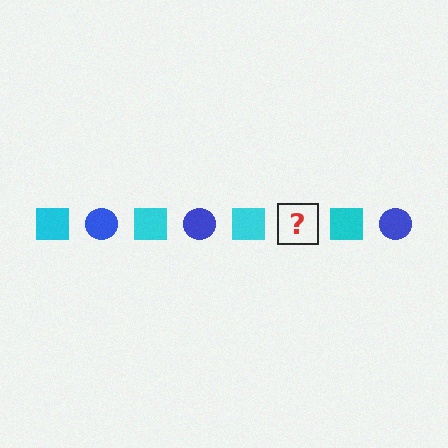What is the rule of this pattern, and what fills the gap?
The rule is that the pattern alternates between cyan square and blue circle. The gap should be filled with a blue circle.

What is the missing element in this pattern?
The missing element is a blue circle.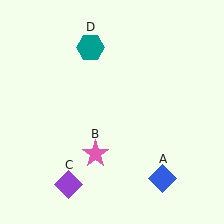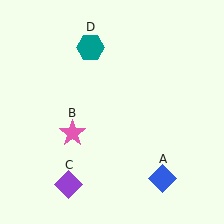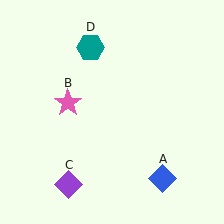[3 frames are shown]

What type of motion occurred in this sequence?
The pink star (object B) rotated clockwise around the center of the scene.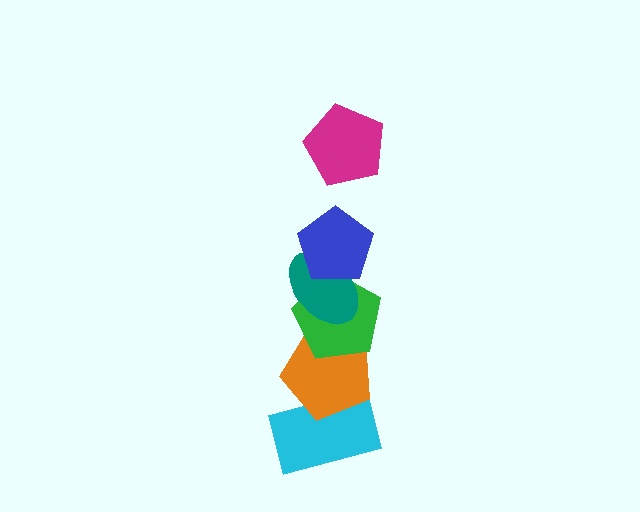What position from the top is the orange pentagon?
The orange pentagon is 5th from the top.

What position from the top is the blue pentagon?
The blue pentagon is 2nd from the top.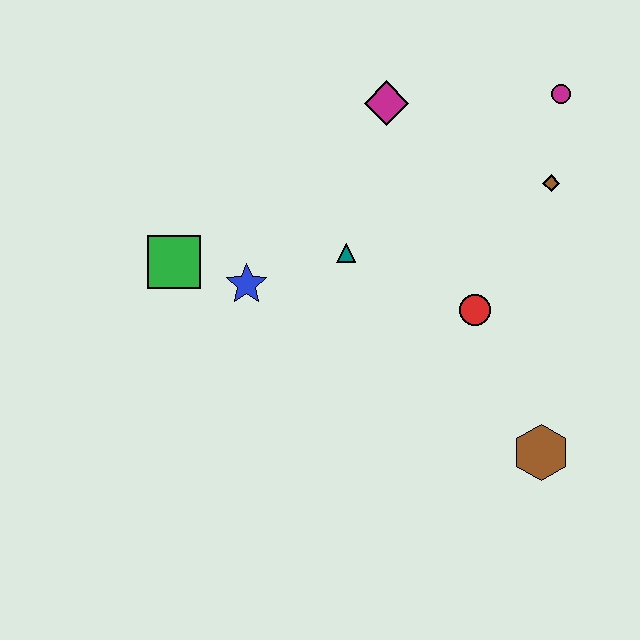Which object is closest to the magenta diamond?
The teal triangle is closest to the magenta diamond.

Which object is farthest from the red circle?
The green square is farthest from the red circle.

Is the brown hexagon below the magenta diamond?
Yes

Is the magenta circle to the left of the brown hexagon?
No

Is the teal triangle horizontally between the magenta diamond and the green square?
Yes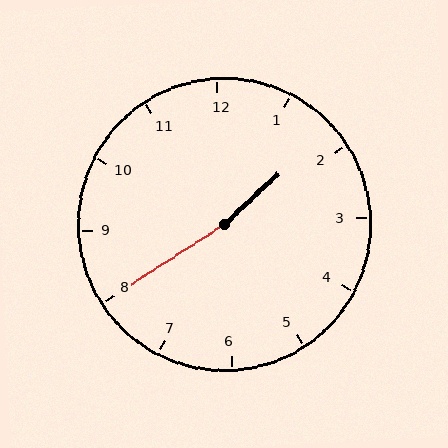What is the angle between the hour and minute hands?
Approximately 170 degrees.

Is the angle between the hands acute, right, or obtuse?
It is obtuse.